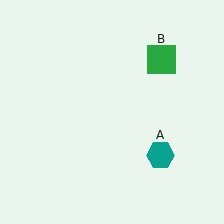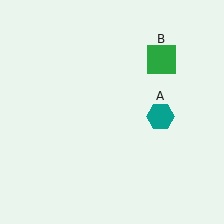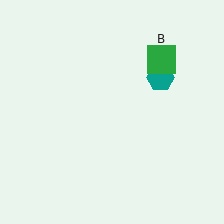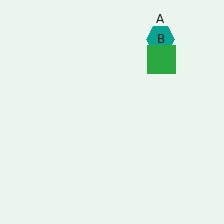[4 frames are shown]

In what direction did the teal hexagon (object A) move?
The teal hexagon (object A) moved up.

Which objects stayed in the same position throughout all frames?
Green square (object B) remained stationary.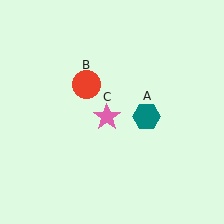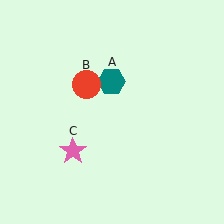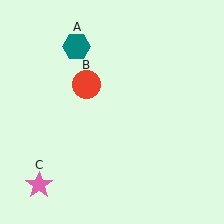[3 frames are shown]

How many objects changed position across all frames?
2 objects changed position: teal hexagon (object A), pink star (object C).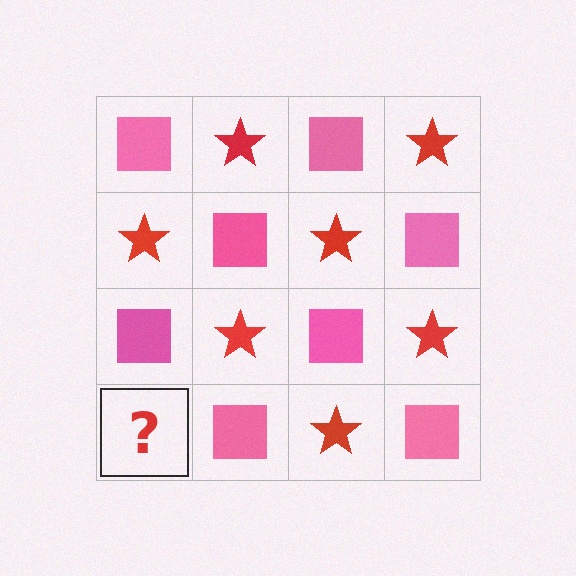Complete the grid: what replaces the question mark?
The question mark should be replaced with a red star.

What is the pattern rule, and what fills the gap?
The rule is that it alternates pink square and red star in a checkerboard pattern. The gap should be filled with a red star.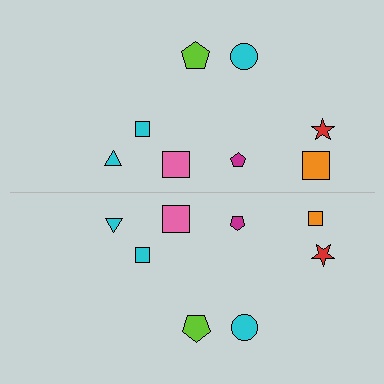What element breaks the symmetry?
The orange square on the bottom side has a different size than its mirror counterpart.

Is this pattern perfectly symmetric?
No, the pattern is not perfectly symmetric. The orange square on the bottom side has a different size than its mirror counterpart.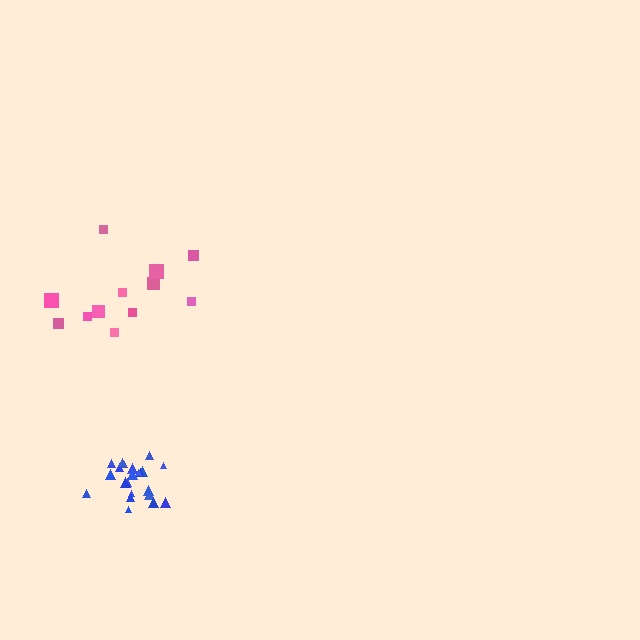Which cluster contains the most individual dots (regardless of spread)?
Blue (22).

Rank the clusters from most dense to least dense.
blue, pink.